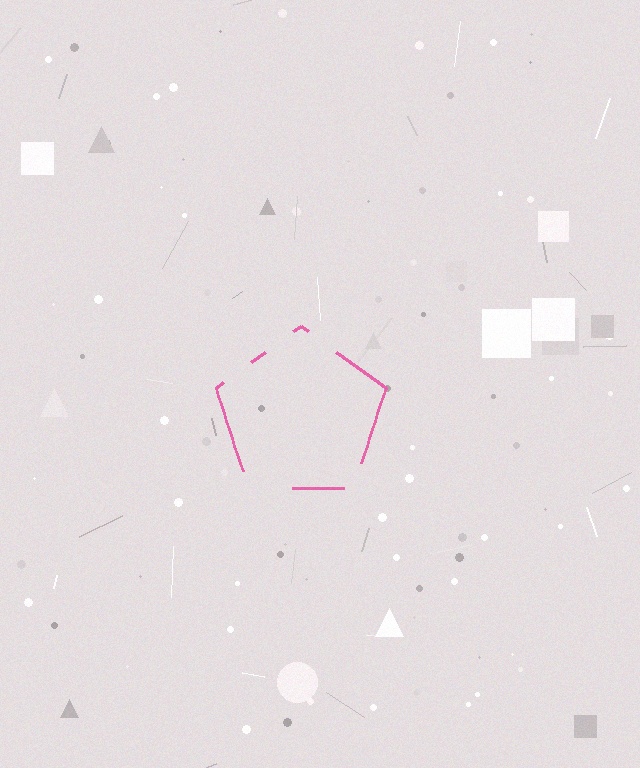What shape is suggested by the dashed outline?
The dashed outline suggests a pentagon.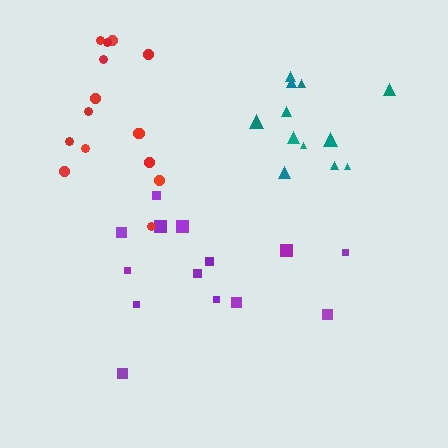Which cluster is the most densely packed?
Teal.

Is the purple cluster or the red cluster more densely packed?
Red.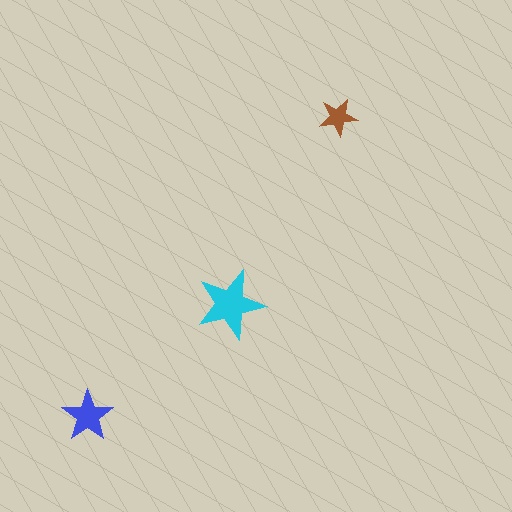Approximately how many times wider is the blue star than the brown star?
About 1.5 times wider.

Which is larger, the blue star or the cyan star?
The cyan one.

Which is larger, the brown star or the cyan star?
The cyan one.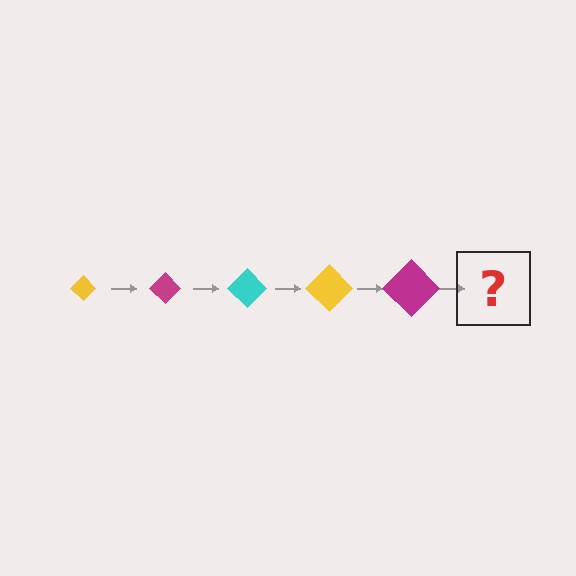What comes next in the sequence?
The next element should be a cyan diamond, larger than the previous one.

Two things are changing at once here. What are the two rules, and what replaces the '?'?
The two rules are that the diamond grows larger each step and the color cycles through yellow, magenta, and cyan. The '?' should be a cyan diamond, larger than the previous one.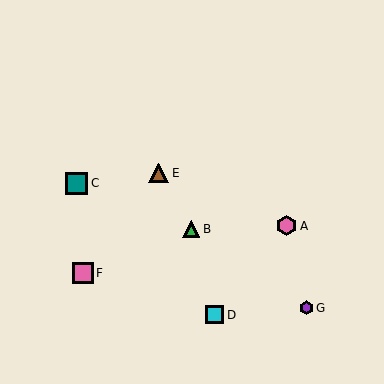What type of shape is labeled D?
Shape D is a cyan square.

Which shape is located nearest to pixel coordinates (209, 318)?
The cyan square (labeled D) at (215, 315) is nearest to that location.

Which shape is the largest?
The teal square (labeled C) is the largest.